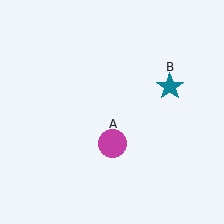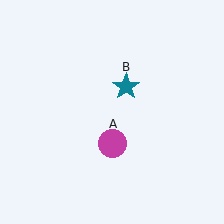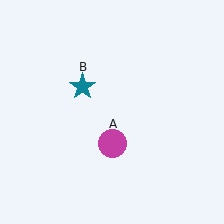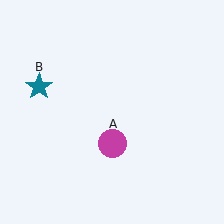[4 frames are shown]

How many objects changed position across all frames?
1 object changed position: teal star (object B).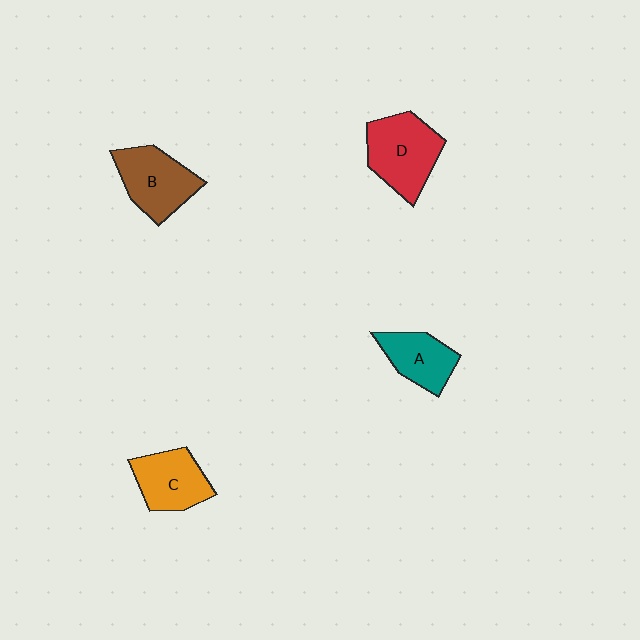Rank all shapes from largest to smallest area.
From largest to smallest: D (red), B (brown), C (orange), A (teal).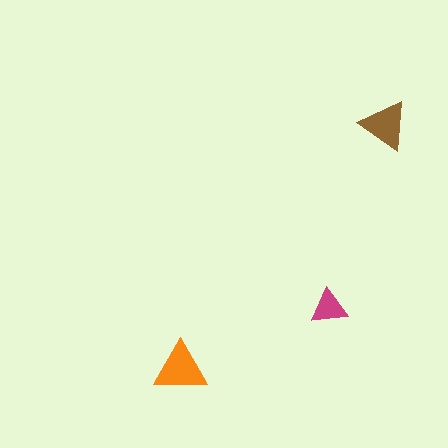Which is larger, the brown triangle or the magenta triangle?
The brown one.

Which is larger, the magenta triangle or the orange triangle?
The orange one.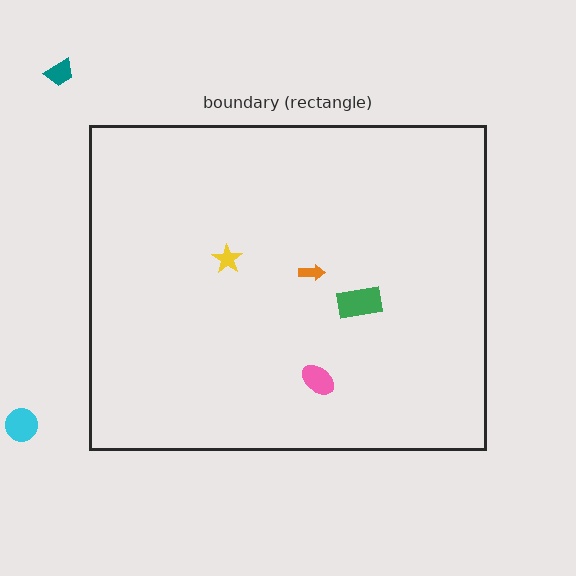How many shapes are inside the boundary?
4 inside, 2 outside.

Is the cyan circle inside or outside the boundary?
Outside.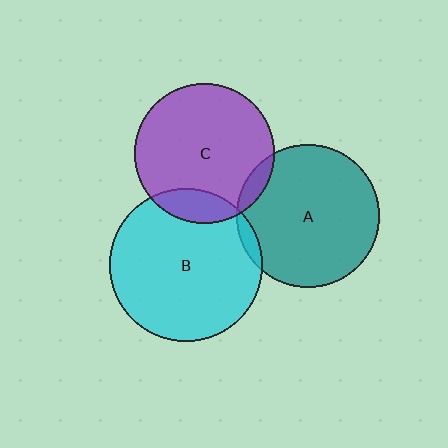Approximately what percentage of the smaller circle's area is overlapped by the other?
Approximately 15%.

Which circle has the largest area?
Circle B (cyan).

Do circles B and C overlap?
Yes.